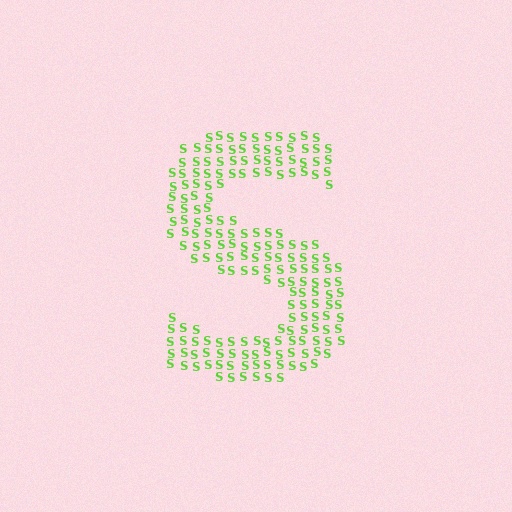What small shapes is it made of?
It is made of small letter S's.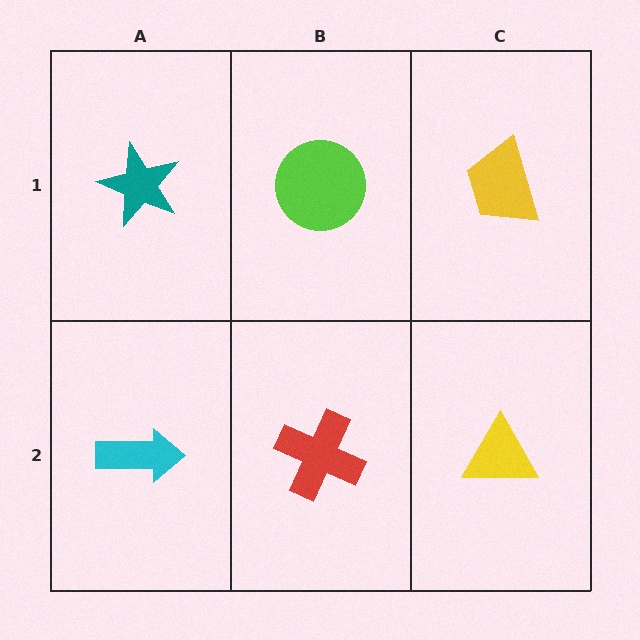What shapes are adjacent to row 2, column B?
A lime circle (row 1, column B), a cyan arrow (row 2, column A), a yellow triangle (row 2, column C).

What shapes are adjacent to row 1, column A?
A cyan arrow (row 2, column A), a lime circle (row 1, column B).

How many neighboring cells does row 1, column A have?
2.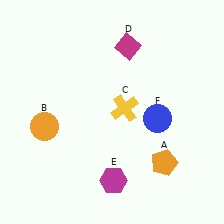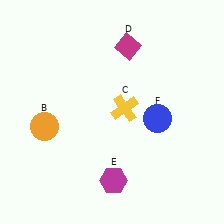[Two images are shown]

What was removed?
The orange pentagon (A) was removed in Image 2.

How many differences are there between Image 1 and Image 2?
There is 1 difference between the two images.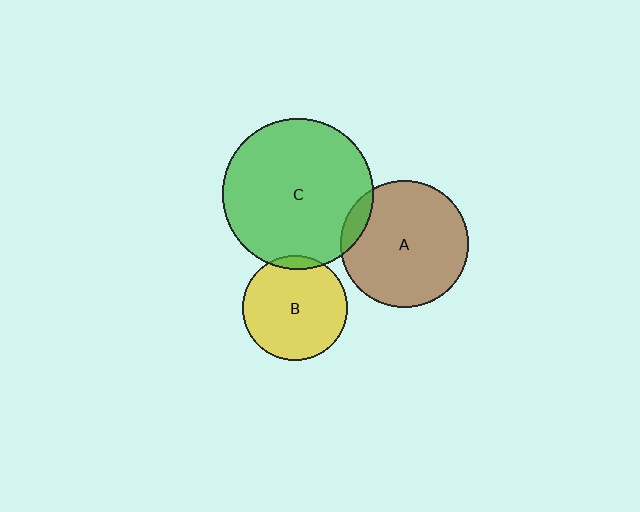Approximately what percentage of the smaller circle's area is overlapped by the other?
Approximately 10%.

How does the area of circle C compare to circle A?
Approximately 1.4 times.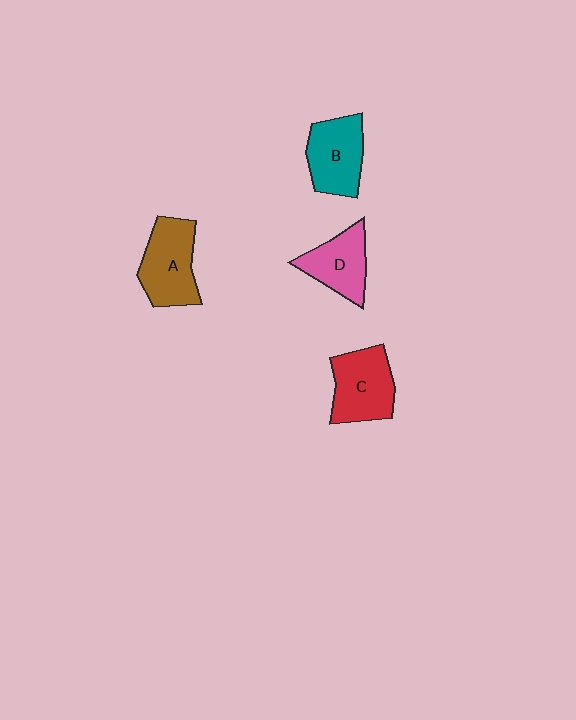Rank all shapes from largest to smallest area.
From largest to smallest: A (brown), C (red), B (teal), D (pink).